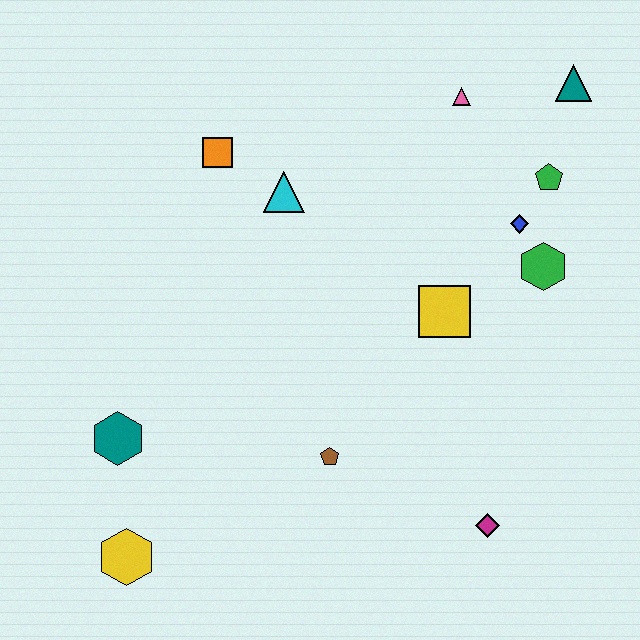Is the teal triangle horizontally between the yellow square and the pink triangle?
No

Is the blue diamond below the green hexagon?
No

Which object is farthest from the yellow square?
The yellow hexagon is farthest from the yellow square.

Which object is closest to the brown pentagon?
The magenta diamond is closest to the brown pentagon.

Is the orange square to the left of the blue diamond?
Yes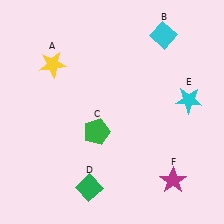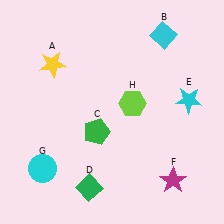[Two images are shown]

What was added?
A cyan circle (G), a lime hexagon (H) were added in Image 2.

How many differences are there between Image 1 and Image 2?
There are 2 differences between the two images.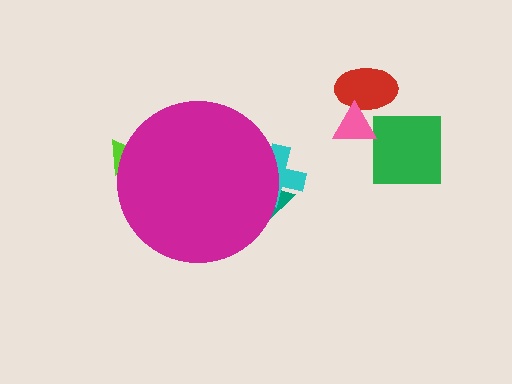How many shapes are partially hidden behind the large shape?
3 shapes are partially hidden.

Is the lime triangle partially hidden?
Yes, the lime triangle is partially hidden behind the magenta circle.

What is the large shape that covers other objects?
A magenta circle.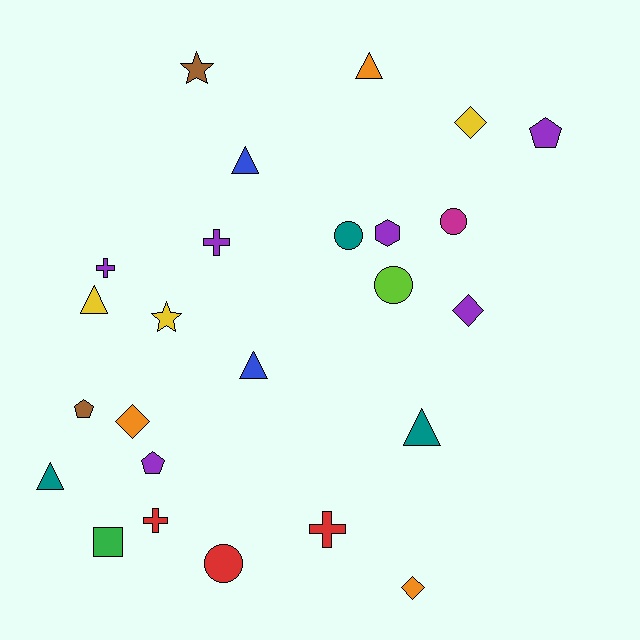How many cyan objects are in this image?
There are no cyan objects.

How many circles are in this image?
There are 4 circles.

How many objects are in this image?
There are 25 objects.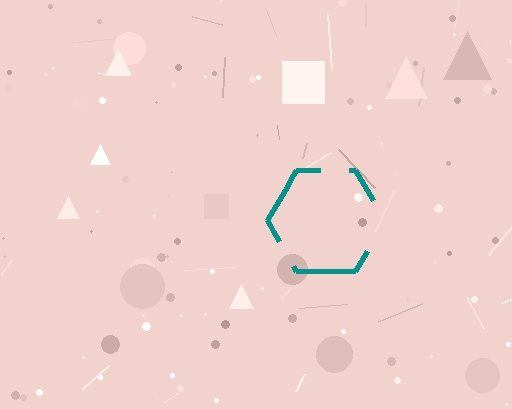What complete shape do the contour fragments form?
The contour fragments form a hexagon.